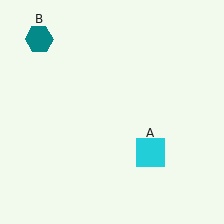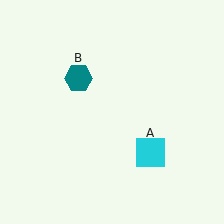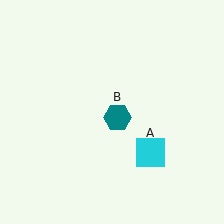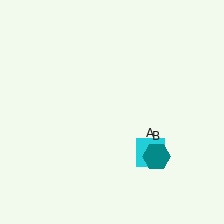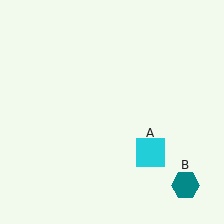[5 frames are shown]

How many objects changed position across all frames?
1 object changed position: teal hexagon (object B).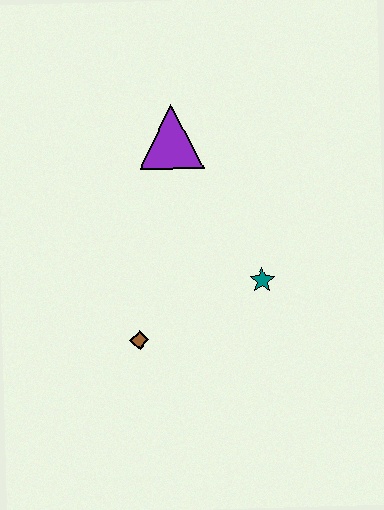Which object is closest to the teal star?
The brown diamond is closest to the teal star.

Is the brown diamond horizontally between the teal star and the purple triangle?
No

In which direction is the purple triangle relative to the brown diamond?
The purple triangle is above the brown diamond.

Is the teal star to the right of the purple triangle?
Yes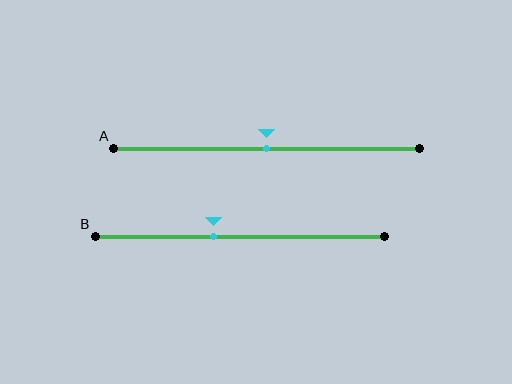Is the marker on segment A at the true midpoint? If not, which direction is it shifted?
Yes, the marker on segment A is at the true midpoint.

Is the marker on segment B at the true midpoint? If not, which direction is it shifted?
No, the marker on segment B is shifted to the left by about 9% of the segment length.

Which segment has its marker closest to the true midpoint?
Segment A has its marker closest to the true midpoint.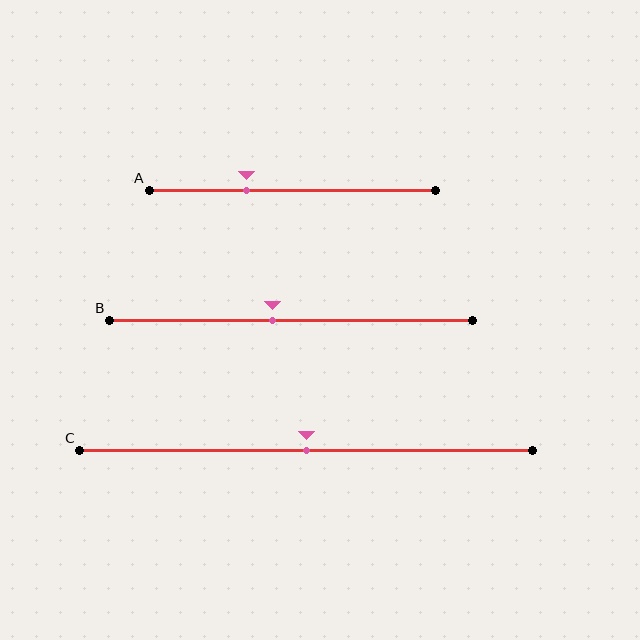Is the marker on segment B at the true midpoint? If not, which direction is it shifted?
No, the marker on segment B is shifted to the left by about 5% of the segment length.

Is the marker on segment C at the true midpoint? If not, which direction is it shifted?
Yes, the marker on segment C is at the true midpoint.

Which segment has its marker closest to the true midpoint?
Segment C has its marker closest to the true midpoint.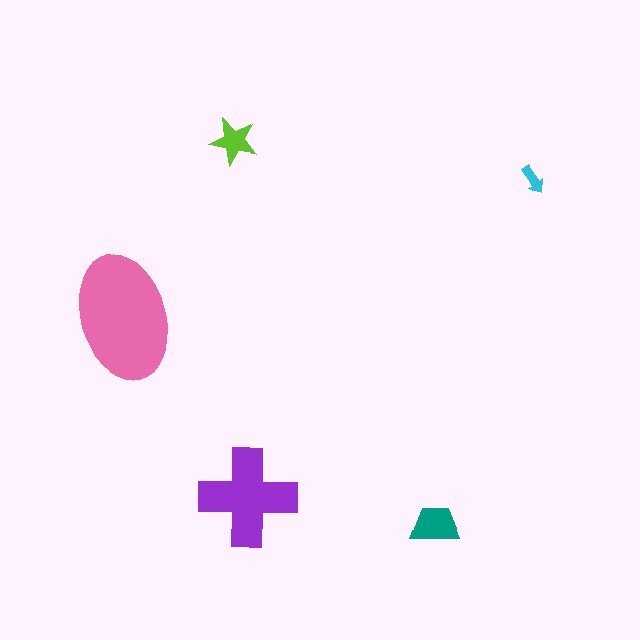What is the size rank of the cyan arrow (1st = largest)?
5th.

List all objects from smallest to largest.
The cyan arrow, the lime star, the teal trapezoid, the purple cross, the pink ellipse.